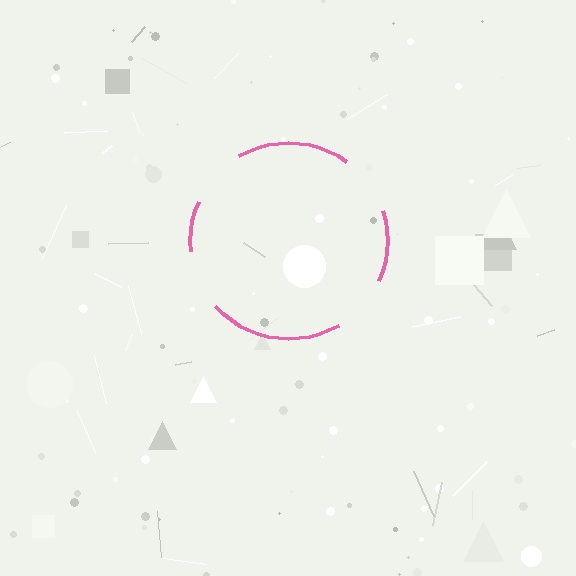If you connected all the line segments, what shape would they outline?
They would outline a circle.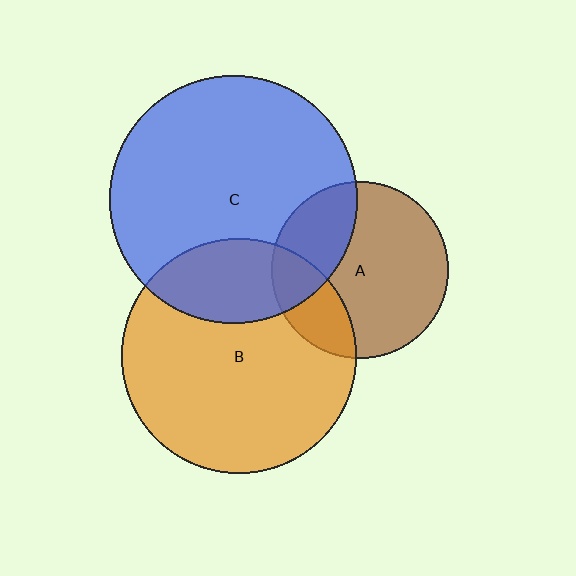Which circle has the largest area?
Circle C (blue).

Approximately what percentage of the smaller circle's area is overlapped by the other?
Approximately 25%.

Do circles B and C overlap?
Yes.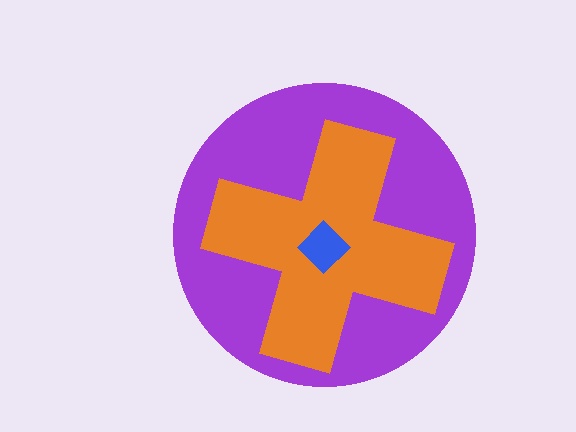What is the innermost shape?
The blue diamond.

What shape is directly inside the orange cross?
The blue diamond.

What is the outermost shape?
The purple circle.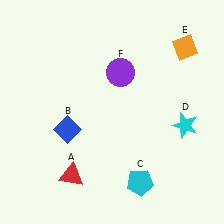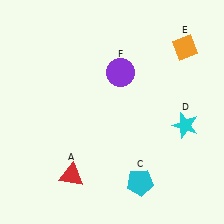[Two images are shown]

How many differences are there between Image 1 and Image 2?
There is 1 difference between the two images.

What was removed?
The blue diamond (B) was removed in Image 2.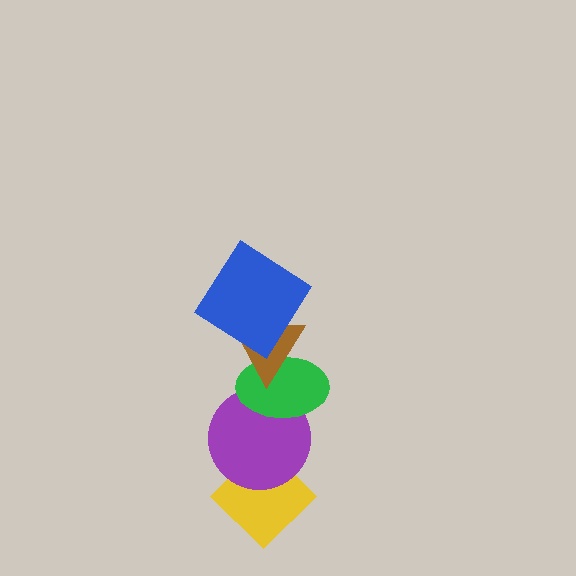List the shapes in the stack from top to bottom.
From top to bottom: the blue diamond, the brown triangle, the green ellipse, the purple circle, the yellow diamond.